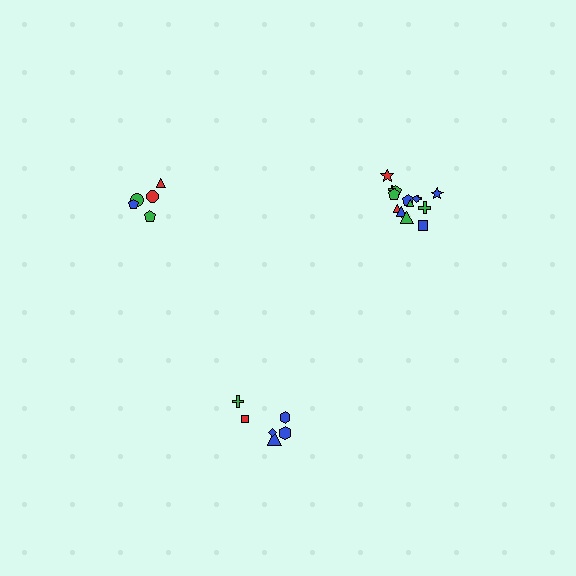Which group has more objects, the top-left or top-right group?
The top-right group.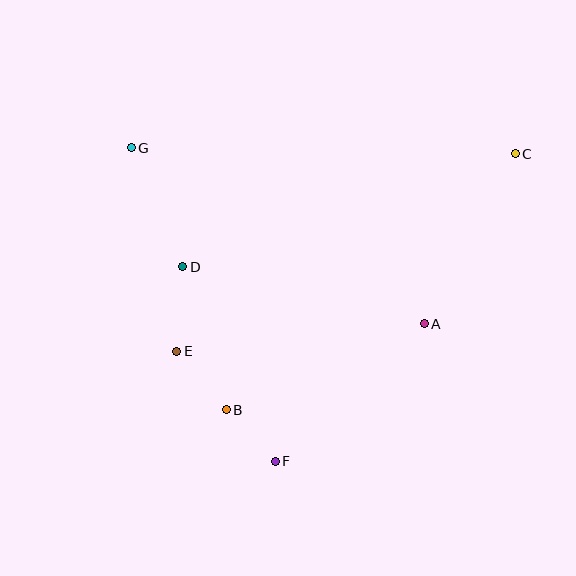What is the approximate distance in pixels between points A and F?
The distance between A and F is approximately 203 pixels.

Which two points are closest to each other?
Points B and F are closest to each other.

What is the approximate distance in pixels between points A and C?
The distance between A and C is approximately 193 pixels.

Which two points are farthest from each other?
Points C and E are farthest from each other.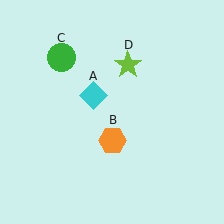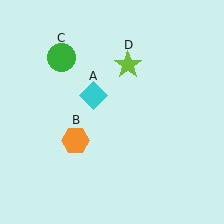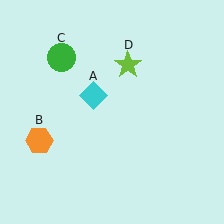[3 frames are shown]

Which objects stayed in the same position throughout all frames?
Cyan diamond (object A) and green circle (object C) and lime star (object D) remained stationary.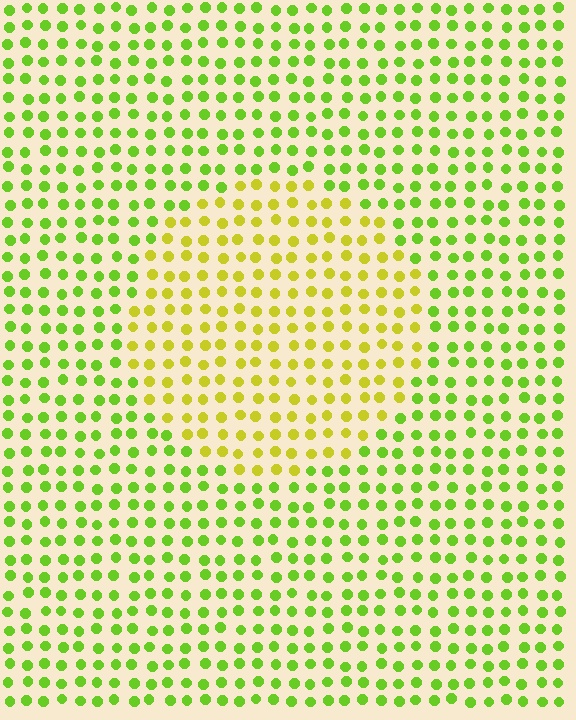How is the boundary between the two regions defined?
The boundary is defined purely by a slight shift in hue (about 34 degrees). Spacing, size, and orientation are identical on both sides.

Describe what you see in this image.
The image is filled with small lime elements in a uniform arrangement. A circle-shaped region is visible where the elements are tinted to a slightly different hue, forming a subtle color boundary.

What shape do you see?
I see a circle.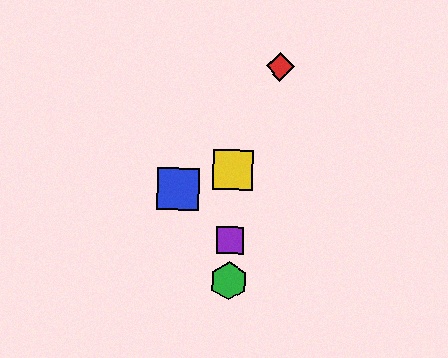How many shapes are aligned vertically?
3 shapes (the green hexagon, the yellow square, the purple square) are aligned vertically.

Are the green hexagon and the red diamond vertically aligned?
No, the green hexagon is at x≈229 and the red diamond is at x≈280.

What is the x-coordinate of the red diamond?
The red diamond is at x≈280.